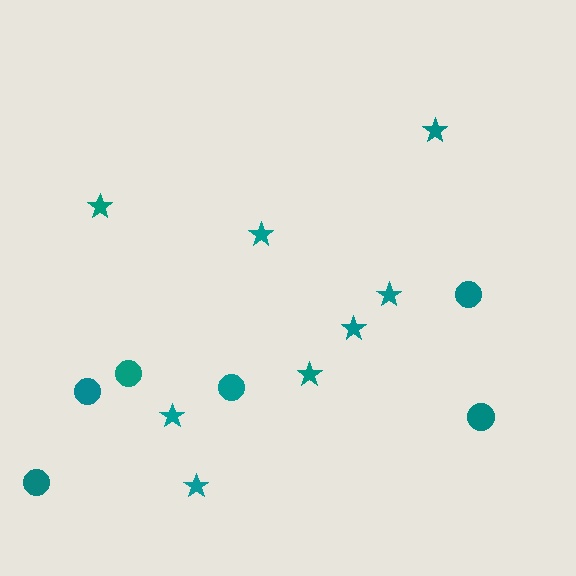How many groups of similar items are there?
There are 2 groups: one group of circles (6) and one group of stars (8).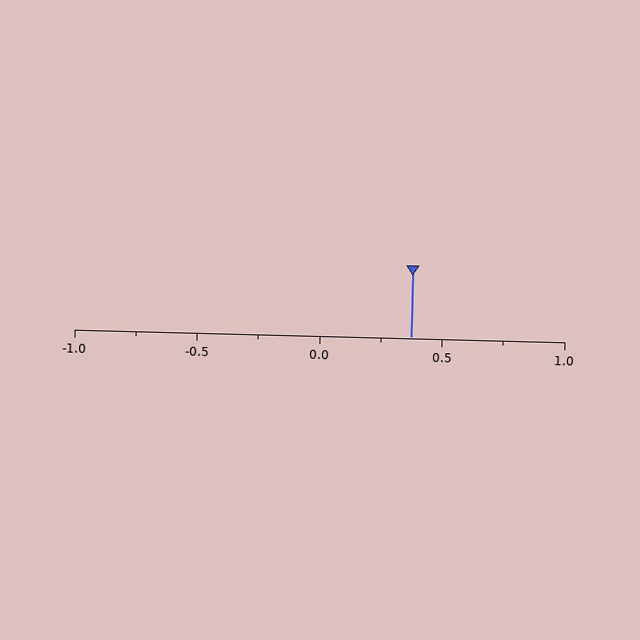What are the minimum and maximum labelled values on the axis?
The axis runs from -1.0 to 1.0.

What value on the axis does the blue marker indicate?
The marker indicates approximately 0.38.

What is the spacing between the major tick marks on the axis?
The major ticks are spaced 0.5 apart.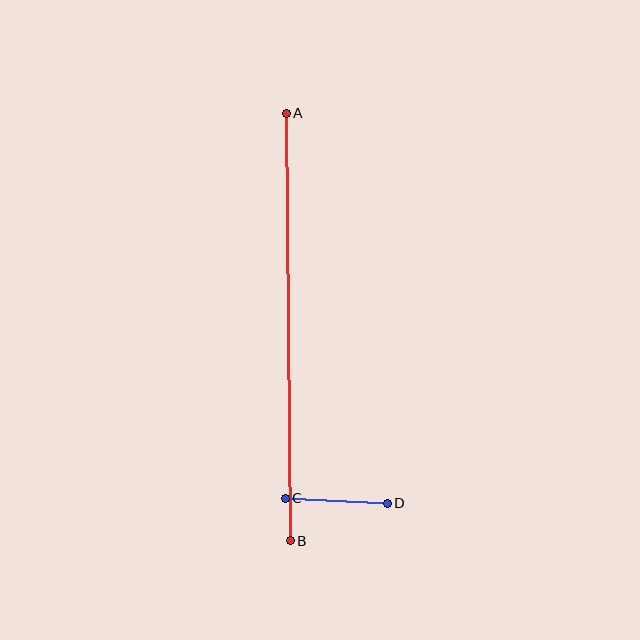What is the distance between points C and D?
The distance is approximately 102 pixels.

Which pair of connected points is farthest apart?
Points A and B are farthest apart.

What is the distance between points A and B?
The distance is approximately 427 pixels.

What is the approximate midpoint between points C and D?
The midpoint is at approximately (336, 501) pixels.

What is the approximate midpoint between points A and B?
The midpoint is at approximately (288, 327) pixels.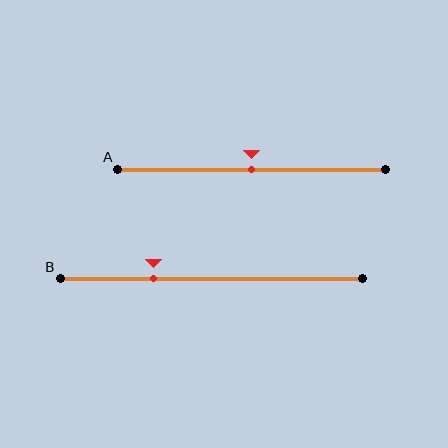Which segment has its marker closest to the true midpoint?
Segment A has its marker closest to the true midpoint.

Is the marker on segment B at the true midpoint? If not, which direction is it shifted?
No, the marker on segment B is shifted to the left by about 19% of the segment length.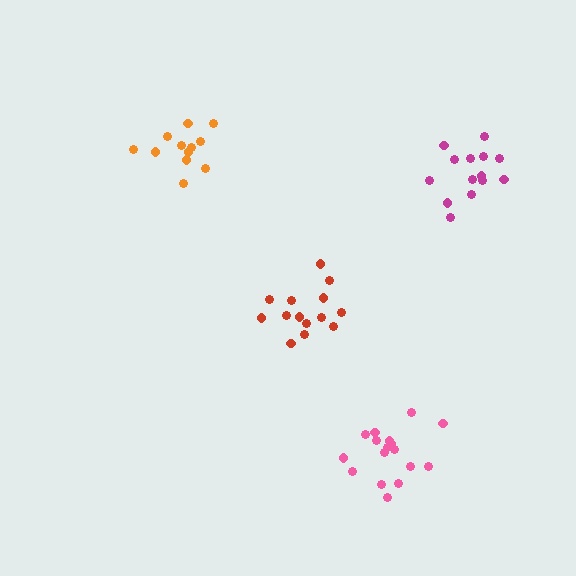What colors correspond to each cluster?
The clusters are colored: pink, magenta, orange, red.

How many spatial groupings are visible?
There are 4 spatial groupings.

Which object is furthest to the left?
The orange cluster is leftmost.